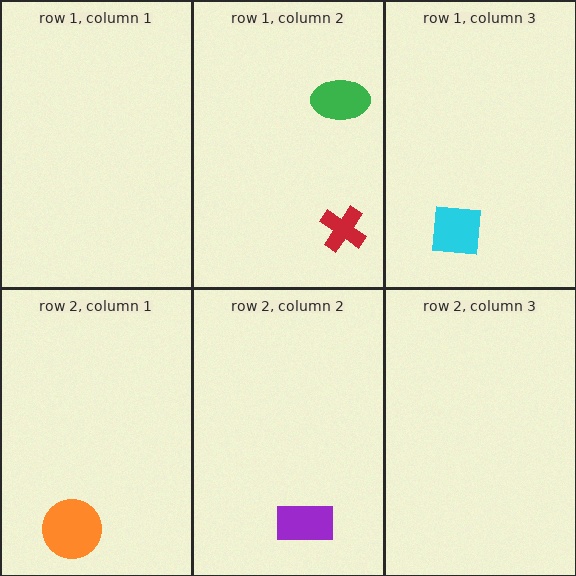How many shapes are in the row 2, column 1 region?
1.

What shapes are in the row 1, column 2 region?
The green ellipse, the red cross.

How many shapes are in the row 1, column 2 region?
2.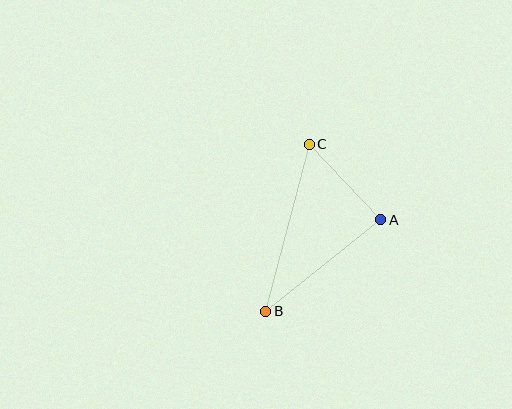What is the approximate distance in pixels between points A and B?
The distance between A and B is approximately 147 pixels.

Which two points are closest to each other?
Points A and C are closest to each other.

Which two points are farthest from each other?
Points B and C are farthest from each other.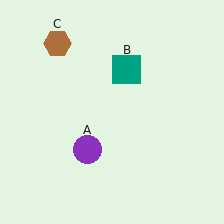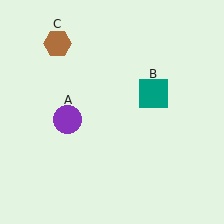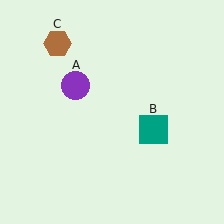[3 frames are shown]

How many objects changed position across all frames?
2 objects changed position: purple circle (object A), teal square (object B).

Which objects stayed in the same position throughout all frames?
Brown hexagon (object C) remained stationary.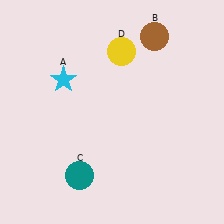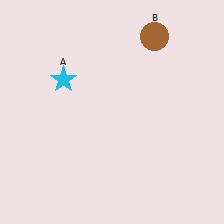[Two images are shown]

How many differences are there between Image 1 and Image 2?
There are 2 differences between the two images.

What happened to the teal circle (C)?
The teal circle (C) was removed in Image 2. It was in the bottom-left area of Image 1.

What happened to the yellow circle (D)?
The yellow circle (D) was removed in Image 2. It was in the top-right area of Image 1.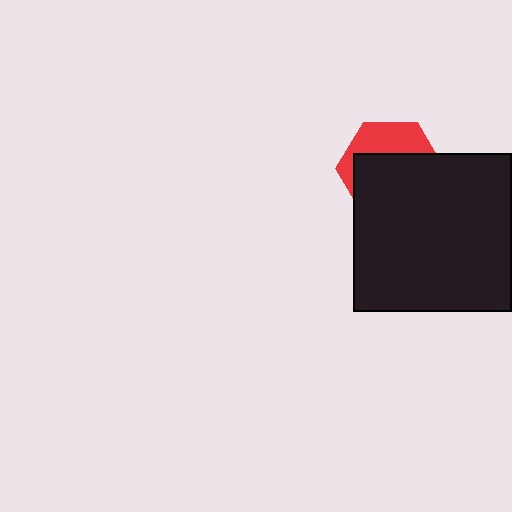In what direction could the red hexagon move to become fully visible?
The red hexagon could move up. That would shift it out from behind the black square entirely.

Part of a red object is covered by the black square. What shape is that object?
It is a hexagon.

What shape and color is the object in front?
The object in front is a black square.